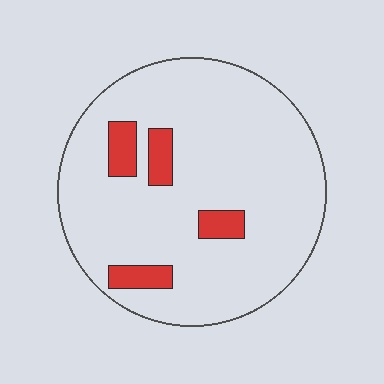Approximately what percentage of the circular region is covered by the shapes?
Approximately 10%.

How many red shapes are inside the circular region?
4.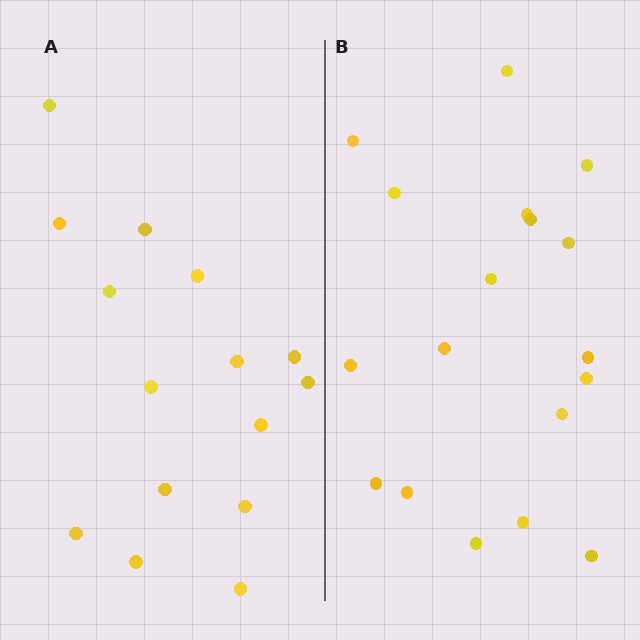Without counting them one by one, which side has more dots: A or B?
Region B (the right region) has more dots.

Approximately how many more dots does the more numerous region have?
Region B has just a few more — roughly 2 or 3 more dots than region A.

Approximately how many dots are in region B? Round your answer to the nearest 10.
About 20 dots. (The exact count is 18, which rounds to 20.)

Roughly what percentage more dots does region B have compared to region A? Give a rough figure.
About 20% more.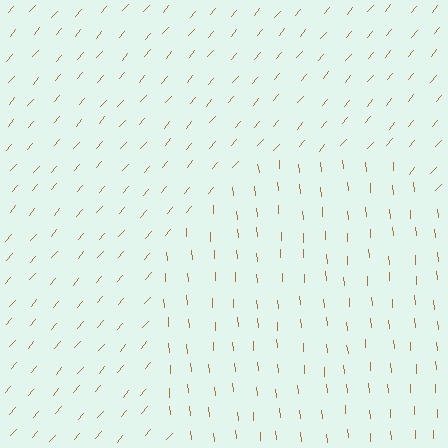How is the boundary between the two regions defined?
The boundary is defined purely by a change in line orientation (approximately 45 degrees difference). All lines are the same color and thickness.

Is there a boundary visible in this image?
Yes, there is a texture boundary formed by a change in line orientation.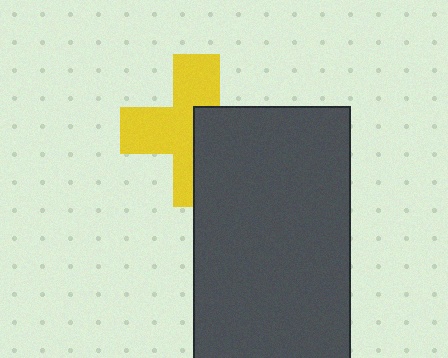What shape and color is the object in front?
The object in front is a dark gray rectangle.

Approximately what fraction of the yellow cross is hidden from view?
Roughly 43% of the yellow cross is hidden behind the dark gray rectangle.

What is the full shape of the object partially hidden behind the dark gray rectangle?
The partially hidden object is a yellow cross.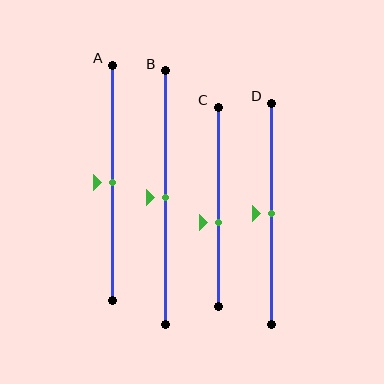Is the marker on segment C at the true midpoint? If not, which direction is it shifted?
No, the marker on segment C is shifted downward by about 8% of the segment length.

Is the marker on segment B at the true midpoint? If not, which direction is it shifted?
Yes, the marker on segment B is at the true midpoint.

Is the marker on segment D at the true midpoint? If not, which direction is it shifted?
Yes, the marker on segment D is at the true midpoint.